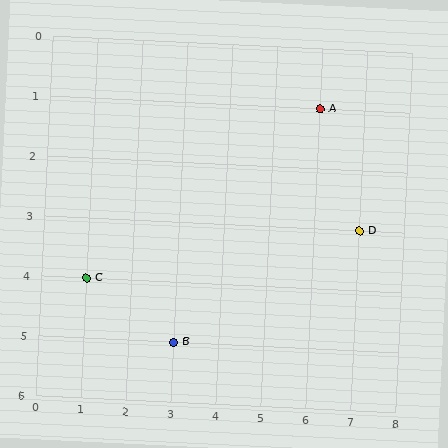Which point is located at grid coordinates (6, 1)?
Point A is at (6, 1).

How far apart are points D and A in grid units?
Points D and A are 1 column and 2 rows apart (about 2.2 grid units diagonally).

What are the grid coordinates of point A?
Point A is at grid coordinates (6, 1).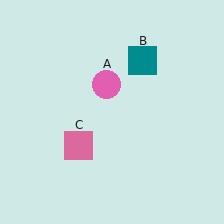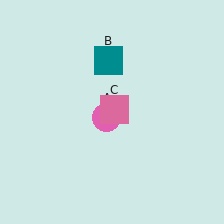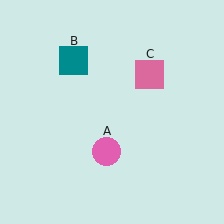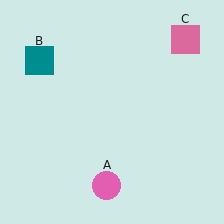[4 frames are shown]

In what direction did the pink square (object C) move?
The pink square (object C) moved up and to the right.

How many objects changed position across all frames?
3 objects changed position: pink circle (object A), teal square (object B), pink square (object C).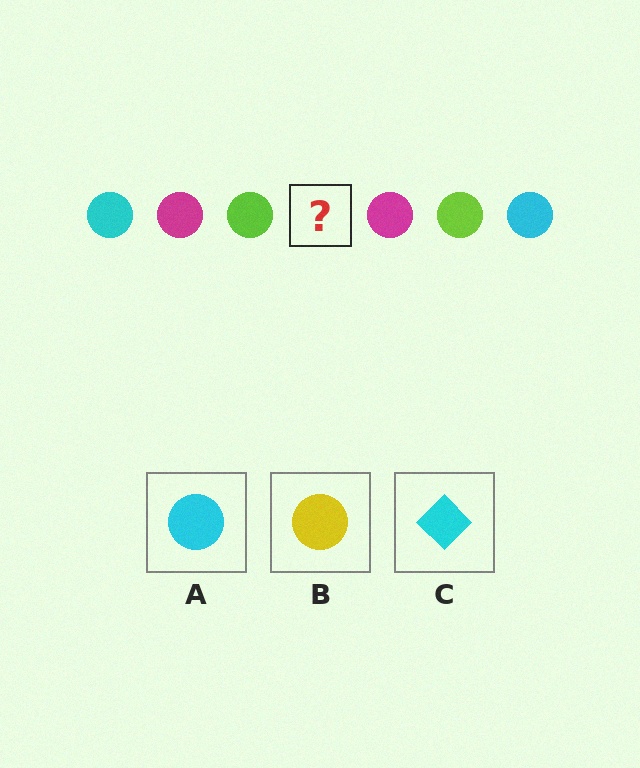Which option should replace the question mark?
Option A.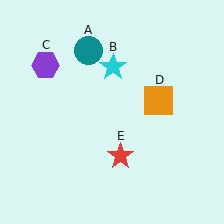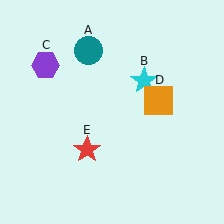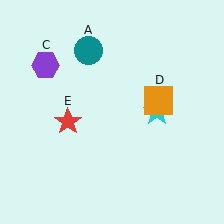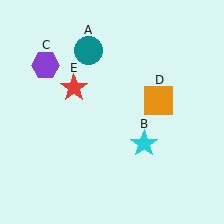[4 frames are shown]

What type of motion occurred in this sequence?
The cyan star (object B), red star (object E) rotated clockwise around the center of the scene.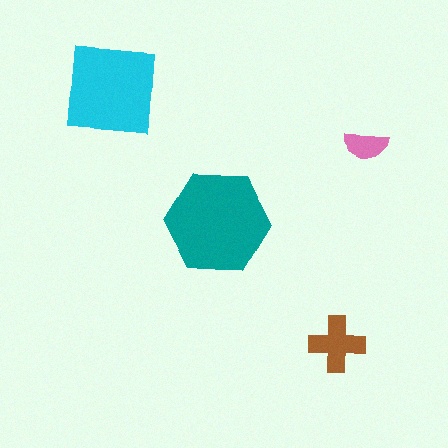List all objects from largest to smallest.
The teal hexagon, the cyan square, the brown cross, the pink semicircle.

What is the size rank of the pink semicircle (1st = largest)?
4th.